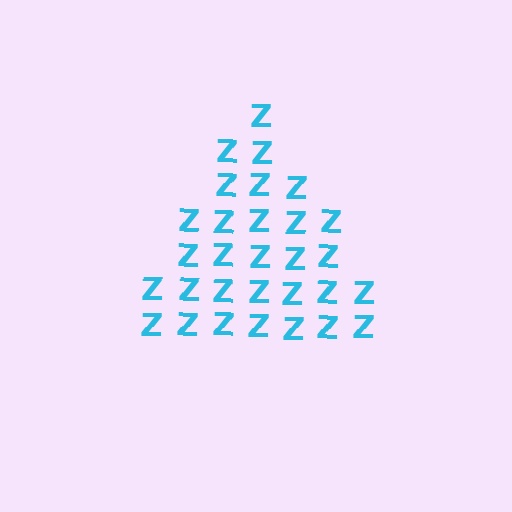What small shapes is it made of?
It is made of small letter Z's.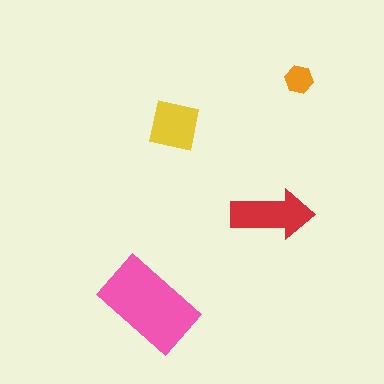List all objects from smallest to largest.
The orange hexagon, the yellow square, the red arrow, the pink rectangle.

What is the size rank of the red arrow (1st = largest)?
2nd.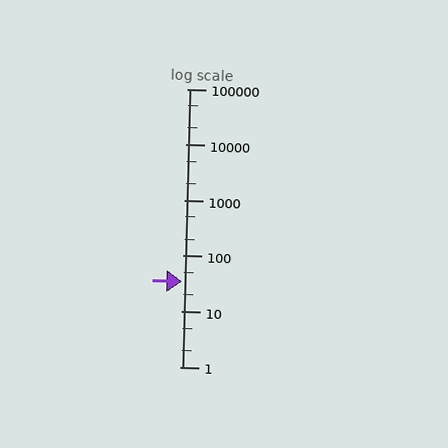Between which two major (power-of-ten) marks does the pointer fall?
The pointer is between 10 and 100.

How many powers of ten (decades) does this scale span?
The scale spans 5 decades, from 1 to 100000.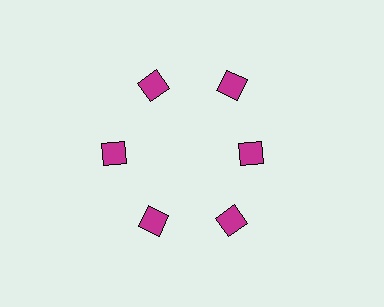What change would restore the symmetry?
The symmetry would be restored by moving it outward, back onto the ring so that all 6 squares sit at equal angles and equal distance from the center.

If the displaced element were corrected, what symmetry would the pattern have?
It would have 6-fold rotational symmetry — the pattern would map onto itself every 60 degrees.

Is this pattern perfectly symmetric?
No. The 6 magenta squares are arranged in a ring, but one element near the 3 o'clock position is pulled inward toward the center, breaking the 6-fold rotational symmetry.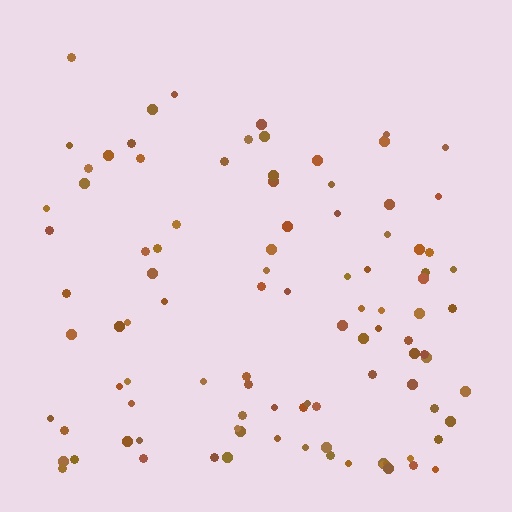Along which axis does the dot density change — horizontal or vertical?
Vertical.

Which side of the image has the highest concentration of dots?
The bottom.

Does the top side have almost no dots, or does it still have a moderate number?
Still a moderate number, just noticeably fewer than the bottom.